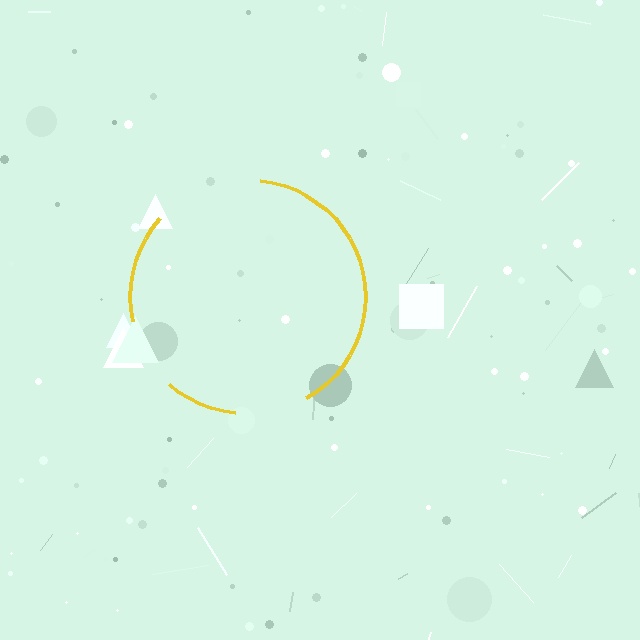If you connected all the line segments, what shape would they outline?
They would outline a circle.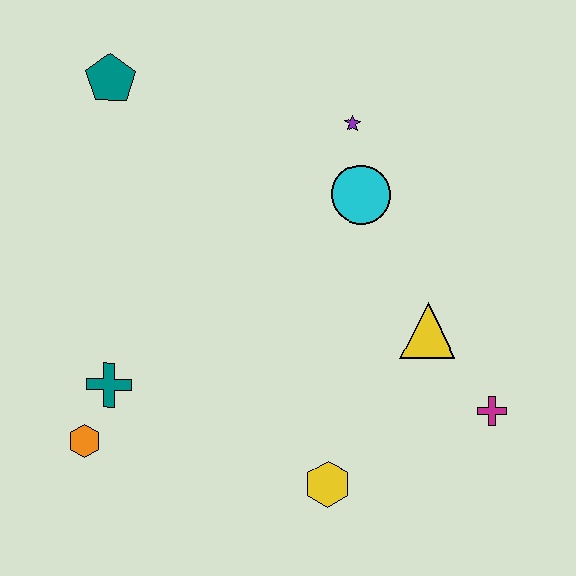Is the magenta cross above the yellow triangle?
No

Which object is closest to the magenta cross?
The yellow triangle is closest to the magenta cross.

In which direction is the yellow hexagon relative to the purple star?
The yellow hexagon is below the purple star.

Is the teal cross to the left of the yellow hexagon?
Yes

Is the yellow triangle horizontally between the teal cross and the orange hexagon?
No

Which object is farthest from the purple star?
The orange hexagon is farthest from the purple star.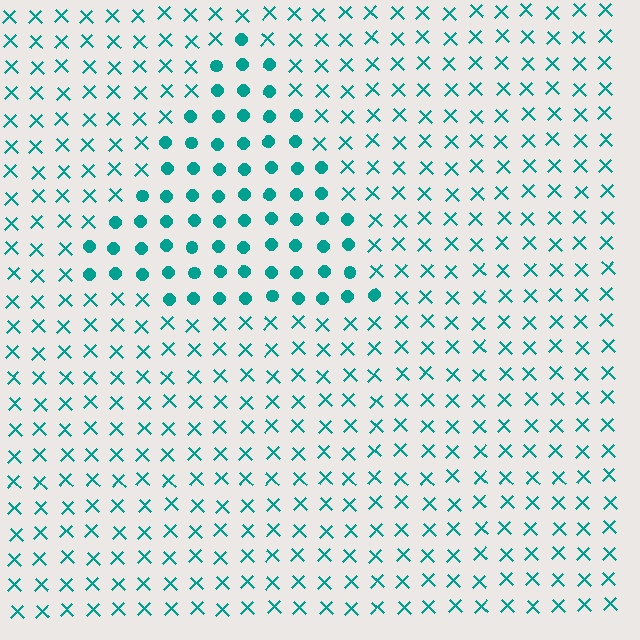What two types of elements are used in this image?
The image uses circles inside the triangle region and X marks outside it.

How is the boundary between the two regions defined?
The boundary is defined by a change in element shape: circles inside vs. X marks outside. All elements share the same color and spacing.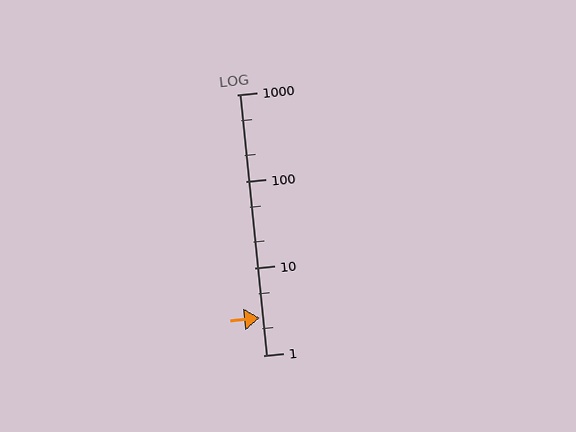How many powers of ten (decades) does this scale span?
The scale spans 3 decades, from 1 to 1000.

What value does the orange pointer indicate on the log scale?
The pointer indicates approximately 2.7.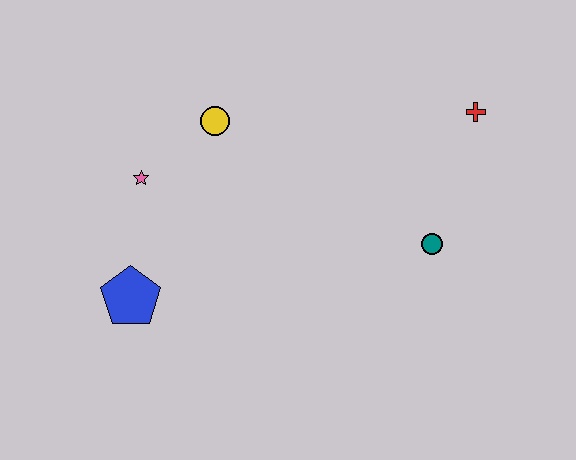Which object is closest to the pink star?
The yellow circle is closest to the pink star.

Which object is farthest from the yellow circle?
The red cross is farthest from the yellow circle.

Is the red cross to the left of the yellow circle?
No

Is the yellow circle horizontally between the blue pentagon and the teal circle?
Yes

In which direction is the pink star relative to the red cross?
The pink star is to the left of the red cross.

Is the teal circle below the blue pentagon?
No